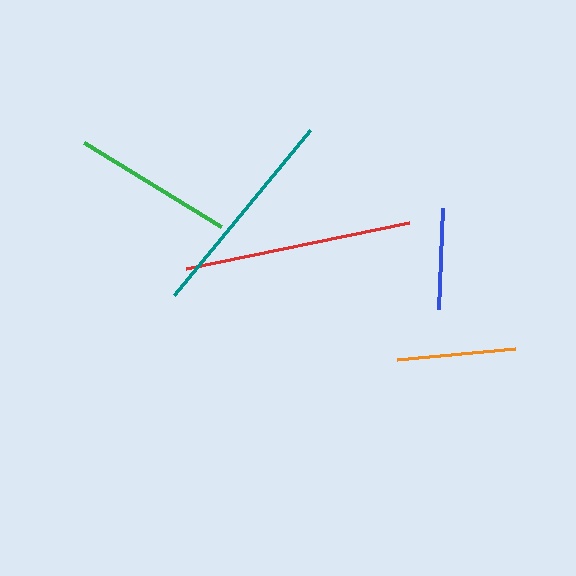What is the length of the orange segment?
The orange segment is approximately 118 pixels long.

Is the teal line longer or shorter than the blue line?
The teal line is longer than the blue line.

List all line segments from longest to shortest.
From longest to shortest: red, teal, green, orange, blue.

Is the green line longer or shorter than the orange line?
The green line is longer than the orange line.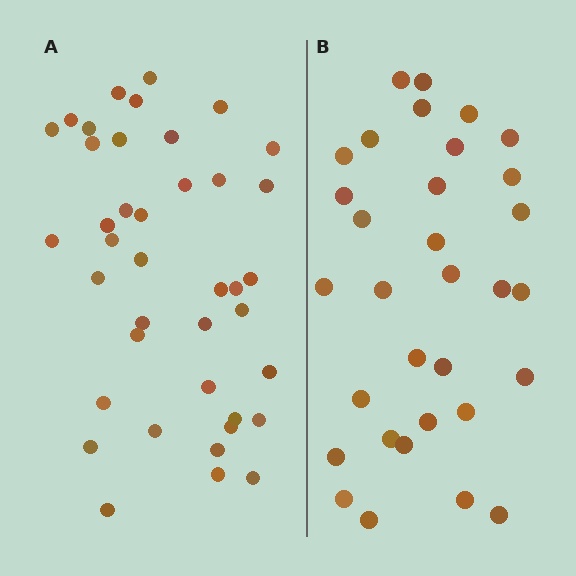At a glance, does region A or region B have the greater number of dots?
Region A (the left region) has more dots.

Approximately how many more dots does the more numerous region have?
Region A has roughly 8 or so more dots than region B.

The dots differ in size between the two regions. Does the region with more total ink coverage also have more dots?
No. Region B has more total ink coverage because its dots are larger, but region A actually contains more individual dots. Total area can be misleading — the number of items is what matters here.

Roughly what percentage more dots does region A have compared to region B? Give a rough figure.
About 25% more.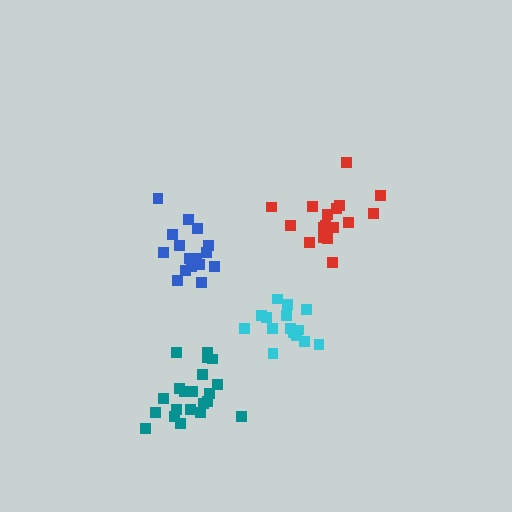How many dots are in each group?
Group 1: 16 dots, Group 2: 17 dots, Group 3: 21 dots, Group 4: 15 dots (69 total).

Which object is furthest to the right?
The red cluster is rightmost.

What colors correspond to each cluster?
The clusters are colored: blue, red, teal, cyan.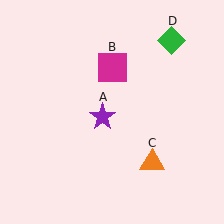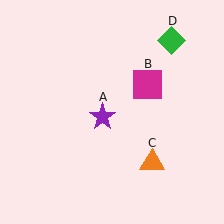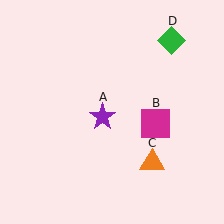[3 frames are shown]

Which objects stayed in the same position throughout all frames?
Purple star (object A) and orange triangle (object C) and green diamond (object D) remained stationary.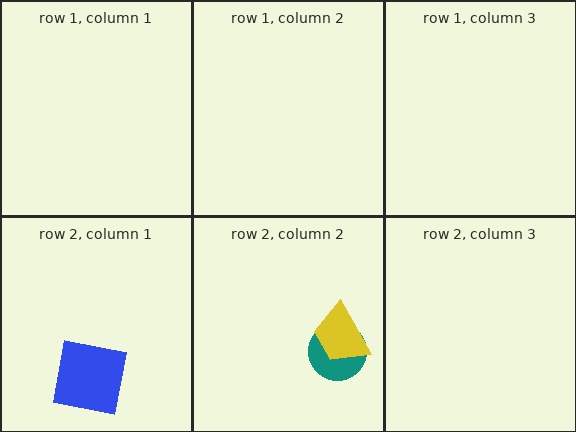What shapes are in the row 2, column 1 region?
The blue square.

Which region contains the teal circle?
The row 2, column 2 region.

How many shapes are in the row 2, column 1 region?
1.